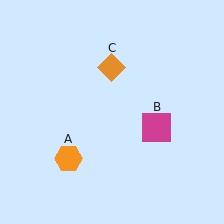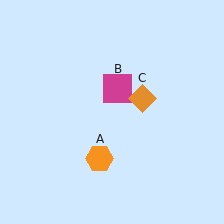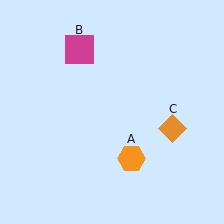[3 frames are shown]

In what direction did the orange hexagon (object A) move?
The orange hexagon (object A) moved right.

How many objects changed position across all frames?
3 objects changed position: orange hexagon (object A), magenta square (object B), orange diamond (object C).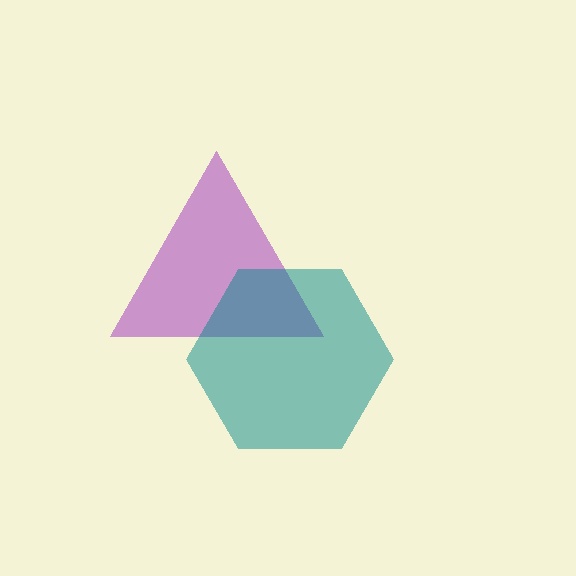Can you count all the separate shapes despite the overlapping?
Yes, there are 2 separate shapes.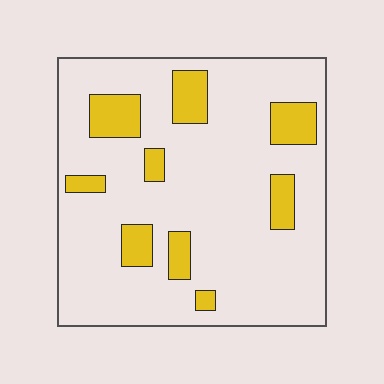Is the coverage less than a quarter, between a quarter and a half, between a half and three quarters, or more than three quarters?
Less than a quarter.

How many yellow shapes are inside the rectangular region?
9.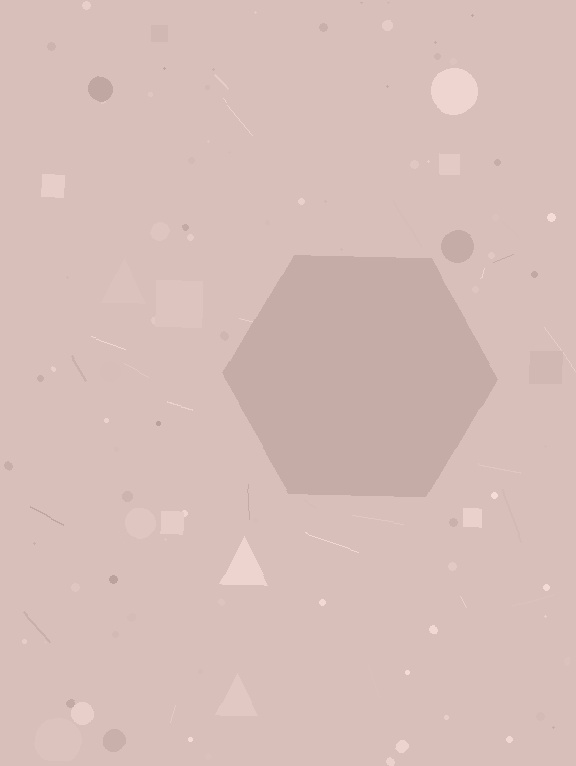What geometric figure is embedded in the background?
A hexagon is embedded in the background.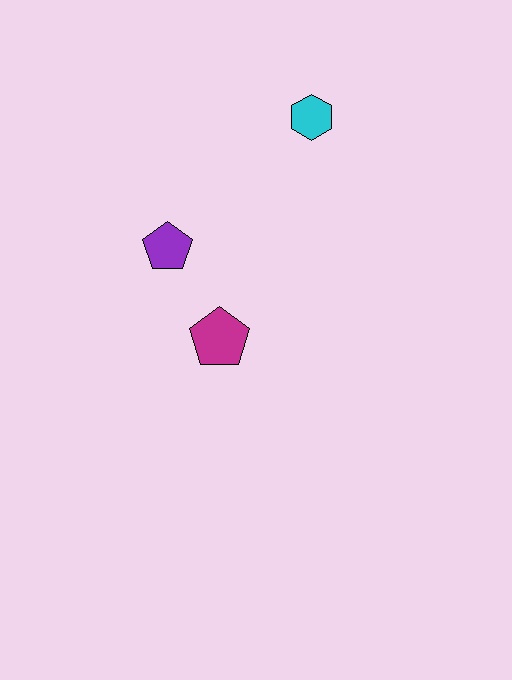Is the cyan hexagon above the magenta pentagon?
Yes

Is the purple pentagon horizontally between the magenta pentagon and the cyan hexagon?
No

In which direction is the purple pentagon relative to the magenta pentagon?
The purple pentagon is above the magenta pentagon.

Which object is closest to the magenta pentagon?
The purple pentagon is closest to the magenta pentagon.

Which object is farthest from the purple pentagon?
The cyan hexagon is farthest from the purple pentagon.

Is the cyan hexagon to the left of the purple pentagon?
No